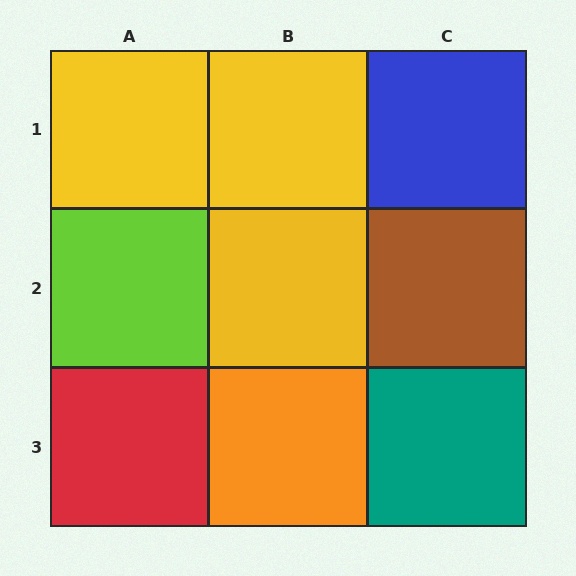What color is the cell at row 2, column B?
Yellow.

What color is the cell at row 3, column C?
Teal.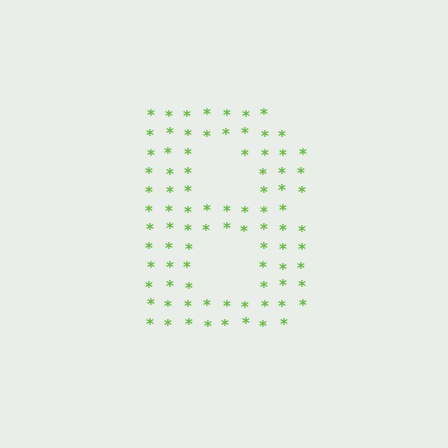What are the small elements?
The small elements are asterisks.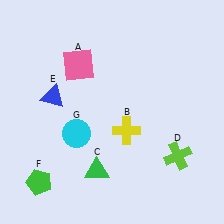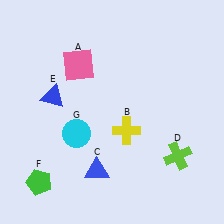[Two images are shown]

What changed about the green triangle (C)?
In Image 1, C is green. In Image 2, it changed to blue.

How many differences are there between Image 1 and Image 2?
There is 1 difference between the two images.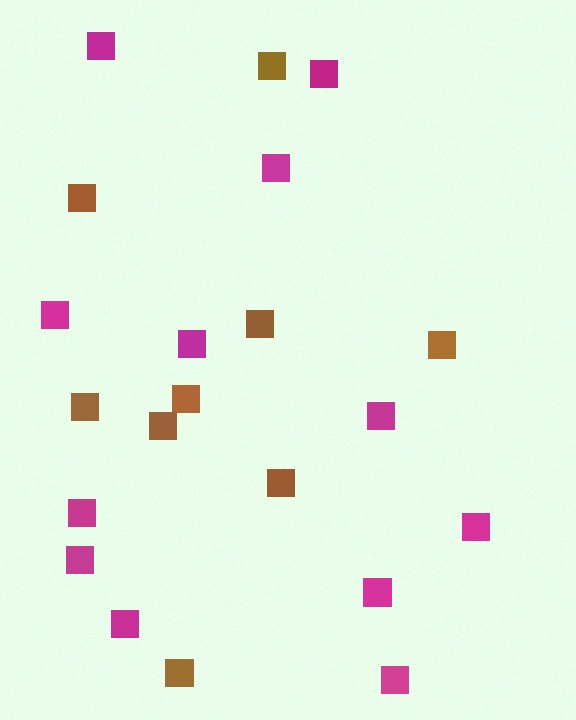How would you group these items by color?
There are 2 groups: one group of brown squares (9) and one group of magenta squares (12).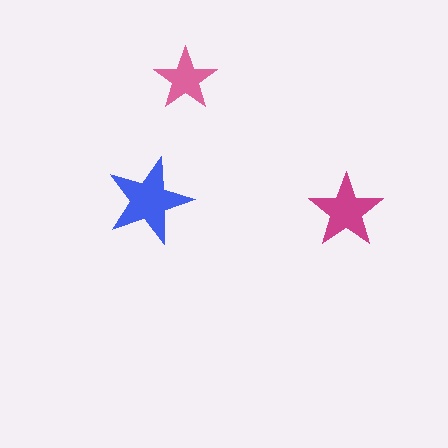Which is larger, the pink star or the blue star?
The blue one.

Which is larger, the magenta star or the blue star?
The blue one.